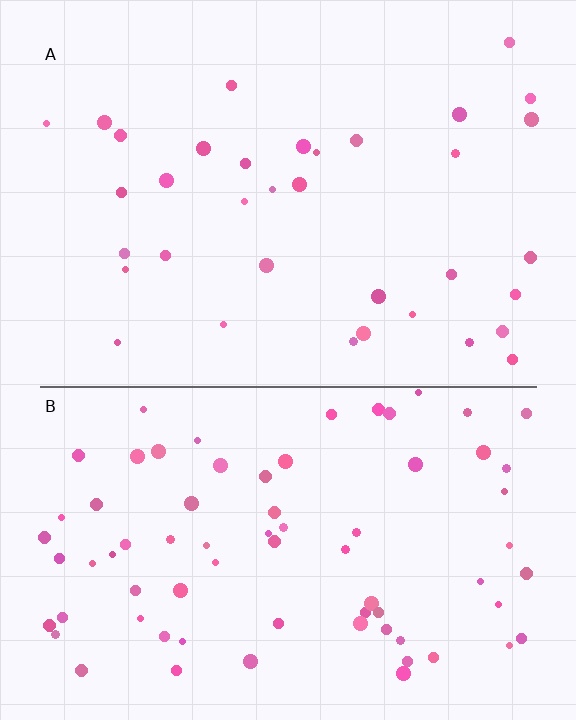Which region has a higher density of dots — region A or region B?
B (the bottom).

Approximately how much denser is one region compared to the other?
Approximately 2.1× — region B over region A.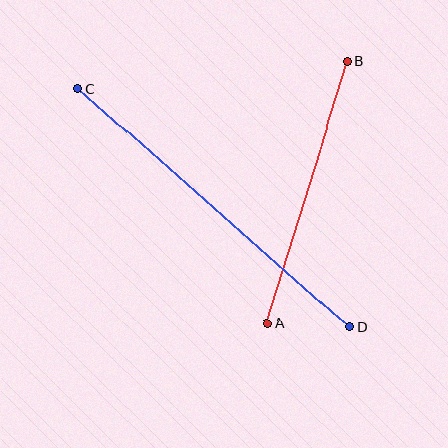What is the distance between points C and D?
The distance is approximately 361 pixels.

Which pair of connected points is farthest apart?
Points C and D are farthest apart.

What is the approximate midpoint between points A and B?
The midpoint is at approximately (307, 192) pixels.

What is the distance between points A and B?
The distance is approximately 274 pixels.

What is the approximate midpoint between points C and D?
The midpoint is at approximately (213, 208) pixels.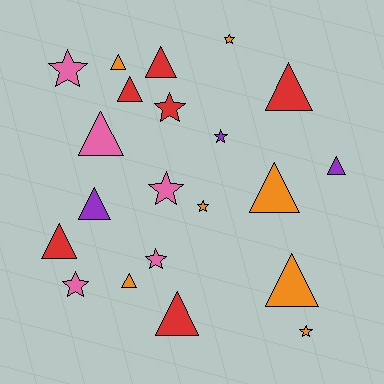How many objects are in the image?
There are 21 objects.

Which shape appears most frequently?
Triangle, with 12 objects.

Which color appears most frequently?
Orange, with 7 objects.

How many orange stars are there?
There are 3 orange stars.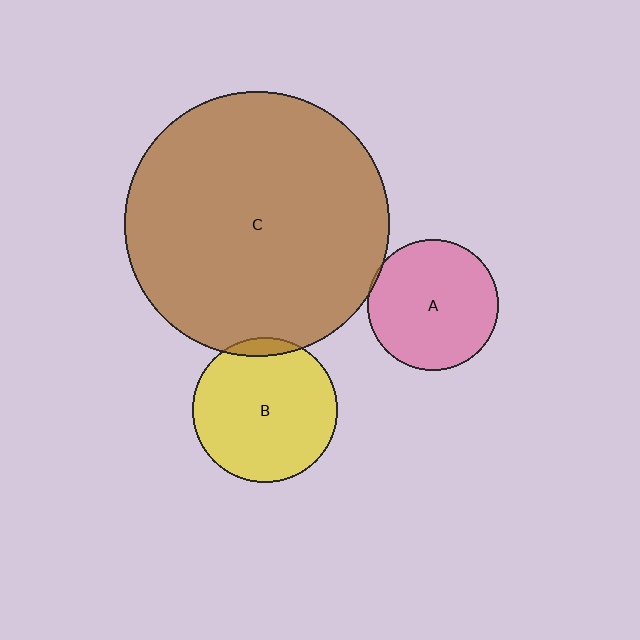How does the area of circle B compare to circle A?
Approximately 1.2 times.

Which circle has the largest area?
Circle C (brown).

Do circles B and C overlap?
Yes.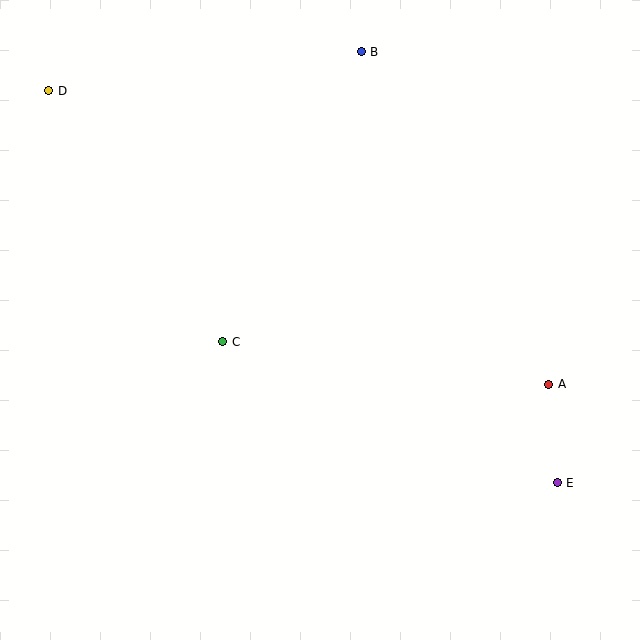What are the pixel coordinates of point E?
Point E is at (557, 483).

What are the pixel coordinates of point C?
Point C is at (223, 342).